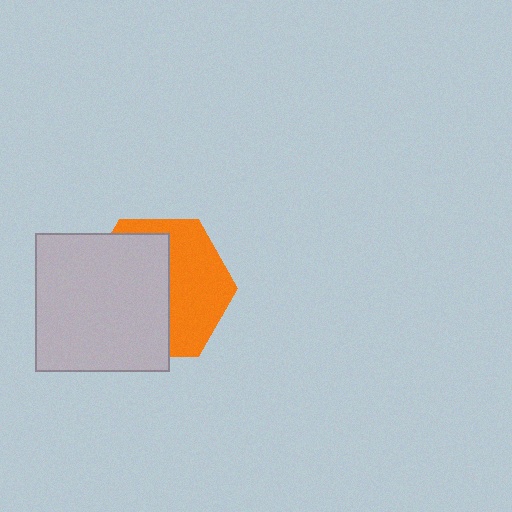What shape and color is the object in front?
The object in front is a light gray rectangle.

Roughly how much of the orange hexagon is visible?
About half of it is visible (roughly 46%).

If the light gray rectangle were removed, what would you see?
You would see the complete orange hexagon.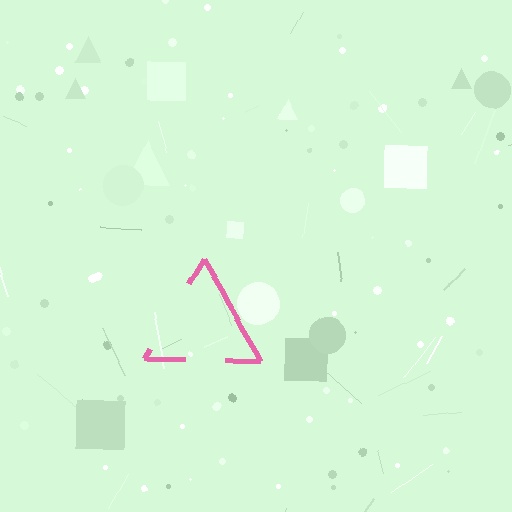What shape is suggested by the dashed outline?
The dashed outline suggests a triangle.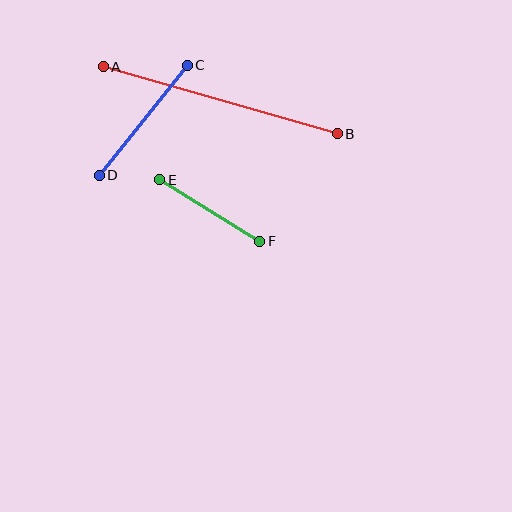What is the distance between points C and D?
The distance is approximately 141 pixels.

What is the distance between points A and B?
The distance is approximately 244 pixels.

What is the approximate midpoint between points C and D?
The midpoint is at approximately (143, 120) pixels.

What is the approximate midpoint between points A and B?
The midpoint is at approximately (220, 100) pixels.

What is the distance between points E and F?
The distance is approximately 118 pixels.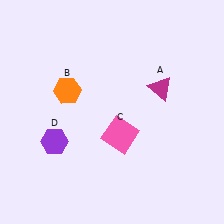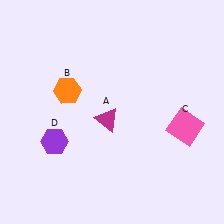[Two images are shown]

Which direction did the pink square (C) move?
The pink square (C) moved right.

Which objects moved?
The objects that moved are: the magenta triangle (A), the pink square (C).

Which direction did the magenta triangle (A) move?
The magenta triangle (A) moved left.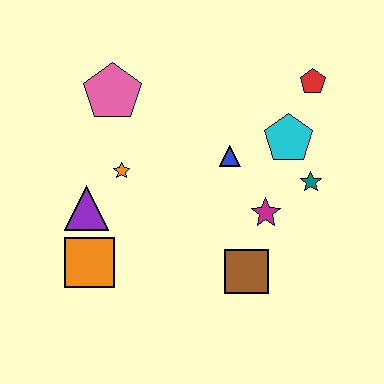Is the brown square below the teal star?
Yes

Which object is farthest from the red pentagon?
The orange square is farthest from the red pentagon.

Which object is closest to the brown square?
The magenta star is closest to the brown square.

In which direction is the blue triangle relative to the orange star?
The blue triangle is to the right of the orange star.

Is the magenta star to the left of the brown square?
No